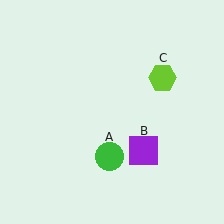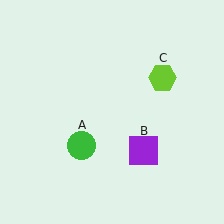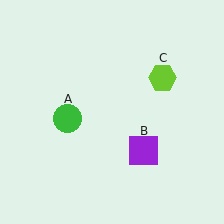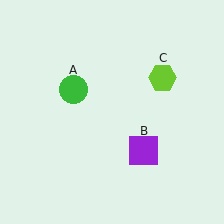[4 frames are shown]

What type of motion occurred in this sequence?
The green circle (object A) rotated clockwise around the center of the scene.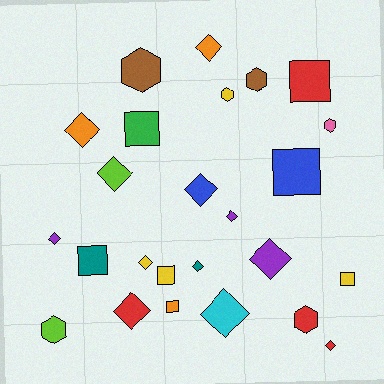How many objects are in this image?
There are 25 objects.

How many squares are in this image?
There are 7 squares.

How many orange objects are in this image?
There are 3 orange objects.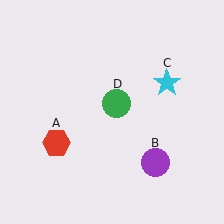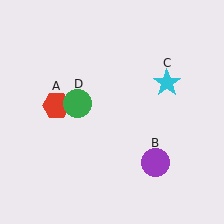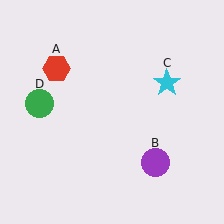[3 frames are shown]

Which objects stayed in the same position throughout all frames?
Purple circle (object B) and cyan star (object C) remained stationary.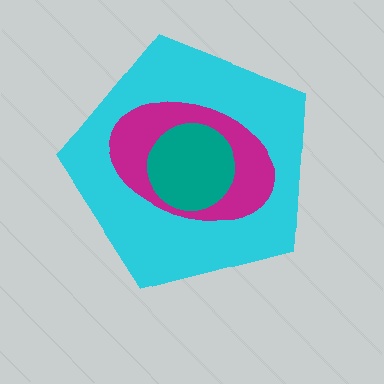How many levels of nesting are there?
3.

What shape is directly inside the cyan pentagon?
The magenta ellipse.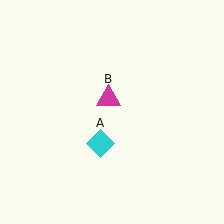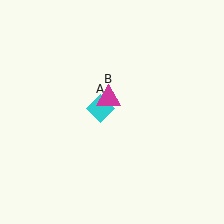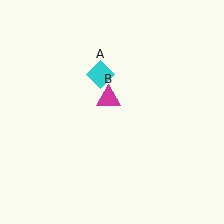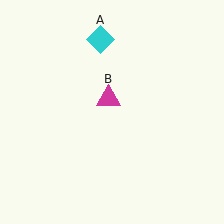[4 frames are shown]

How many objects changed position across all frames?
1 object changed position: cyan diamond (object A).